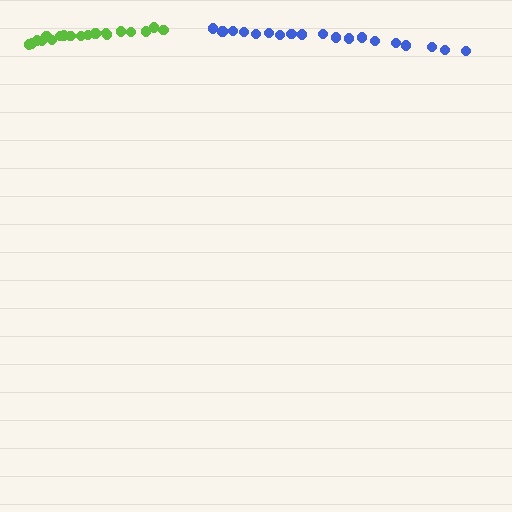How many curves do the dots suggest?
There are 2 distinct paths.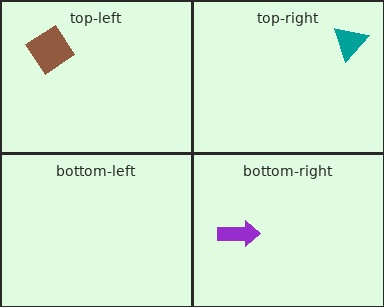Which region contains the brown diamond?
The top-left region.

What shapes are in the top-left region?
The brown diamond.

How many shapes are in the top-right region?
1.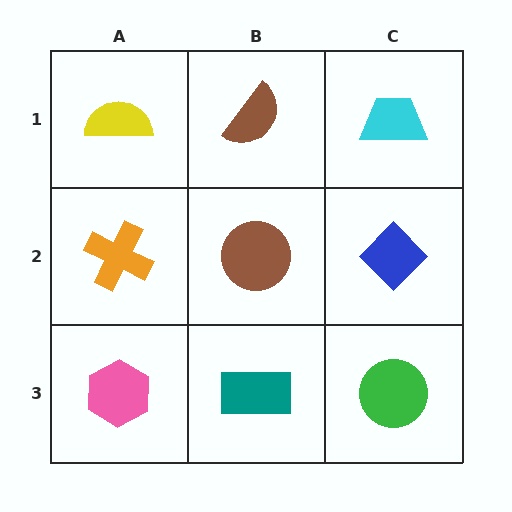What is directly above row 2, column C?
A cyan trapezoid.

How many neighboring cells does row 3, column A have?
2.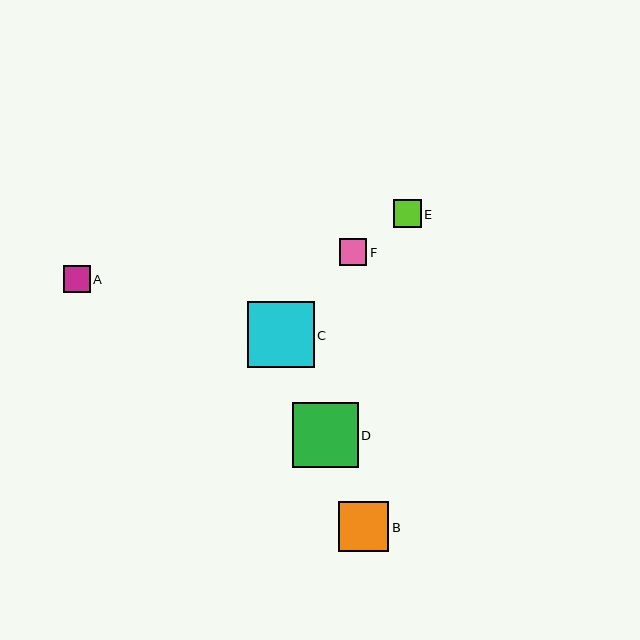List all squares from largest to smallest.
From largest to smallest: C, D, B, E, F, A.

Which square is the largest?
Square C is the largest with a size of approximately 67 pixels.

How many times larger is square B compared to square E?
Square B is approximately 1.8 times the size of square E.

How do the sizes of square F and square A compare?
Square F and square A are approximately the same size.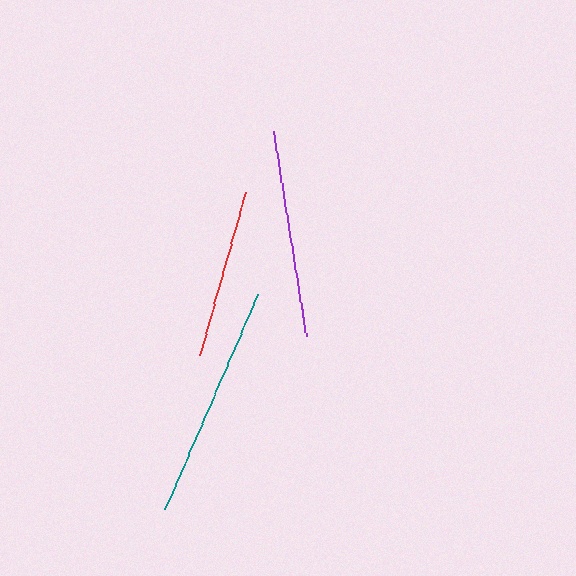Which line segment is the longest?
The teal line is the longest at approximately 234 pixels.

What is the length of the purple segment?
The purple segment is approximately 208 pixels long.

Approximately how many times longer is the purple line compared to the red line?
The purple line is approximately 1.2 times the length of the red line.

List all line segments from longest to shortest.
From longest to shortest: teal, purple, red.